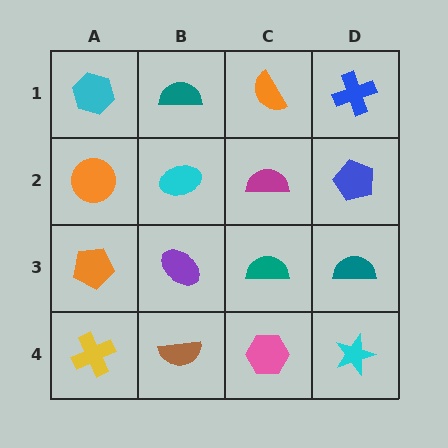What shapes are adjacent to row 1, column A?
An orange circle (row 2, column A), a teal semicircle (row 1, column B).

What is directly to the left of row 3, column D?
A teal semicircle.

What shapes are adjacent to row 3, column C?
A magenta semicircle (row 2, column C), a pink hexagon (row 4, column C), a purple ellipse (row 3, column B), a teal semicircle (row 3, column D).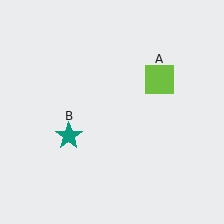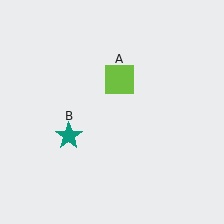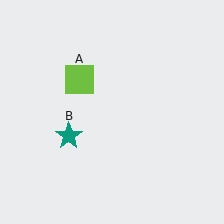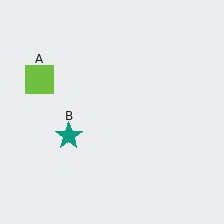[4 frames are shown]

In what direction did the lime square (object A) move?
The lime square (object A) moved left.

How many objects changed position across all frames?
1 object changed position: lime square (object A).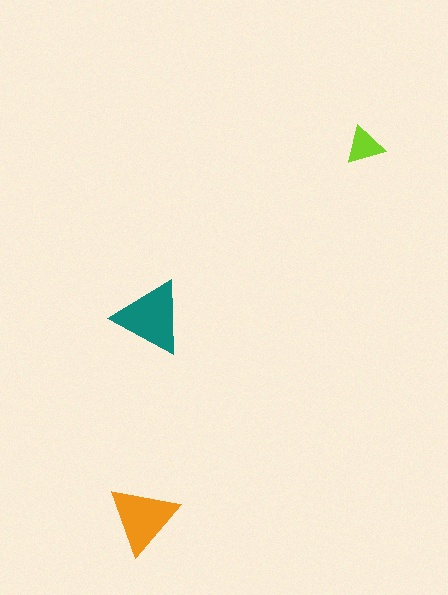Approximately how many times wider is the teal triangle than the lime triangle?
About 2 times wider.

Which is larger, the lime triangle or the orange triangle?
The orange one.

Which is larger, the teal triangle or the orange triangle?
The teal one.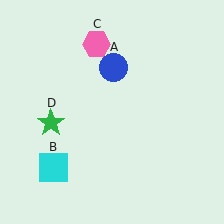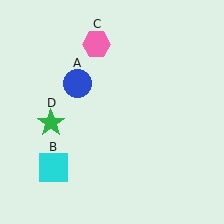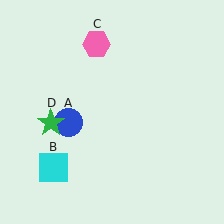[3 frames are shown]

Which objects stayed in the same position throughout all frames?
Cyan square (object B) and pink hexagon (object C) and green star (object D) remained stationary.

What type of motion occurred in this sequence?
The blue circle (object A) rotated counterclockwise around the center of the scene.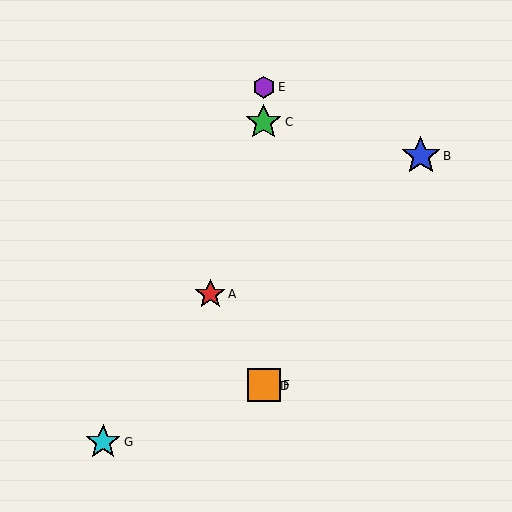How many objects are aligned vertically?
4 objects (C, D, E, F) are aligned vertically.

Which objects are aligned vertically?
Objects C, D, E, F are aligned vertically.